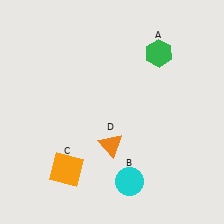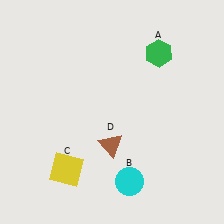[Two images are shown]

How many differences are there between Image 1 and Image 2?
There are 2 differences between the two images.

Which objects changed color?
C changed from orange to yellow. D changed from orange to brown.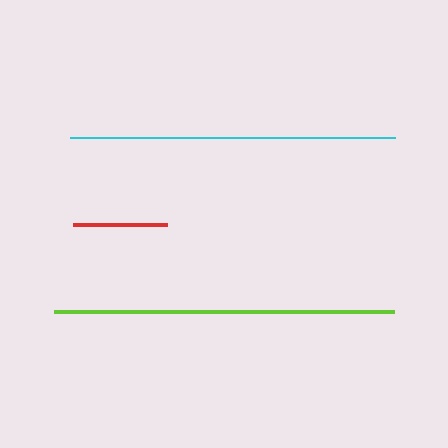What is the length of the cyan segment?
The cyan segment is approximately 325 pixels long.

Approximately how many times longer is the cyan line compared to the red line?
The cyan line is approximately 3.4 times the length of the red line.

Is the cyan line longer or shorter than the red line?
The cyan line is longer than the red line.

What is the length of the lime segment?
The lime segment is approximately 340 pixels long.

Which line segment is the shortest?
The red line is the shortest at approximately 94 pixels.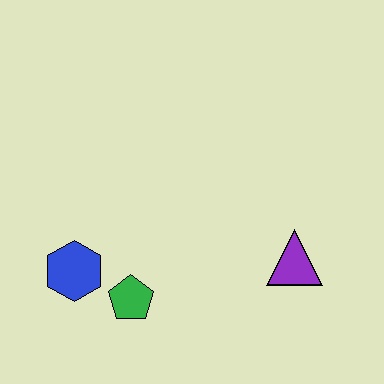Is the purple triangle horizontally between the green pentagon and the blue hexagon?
No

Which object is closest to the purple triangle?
The green pentagon is closest to the purple triangle.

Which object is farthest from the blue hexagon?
The purple triangle is farthest from the blue hexagon.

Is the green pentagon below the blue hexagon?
Yes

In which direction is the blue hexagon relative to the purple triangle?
The blue hexagon is to the left of the purple triangle.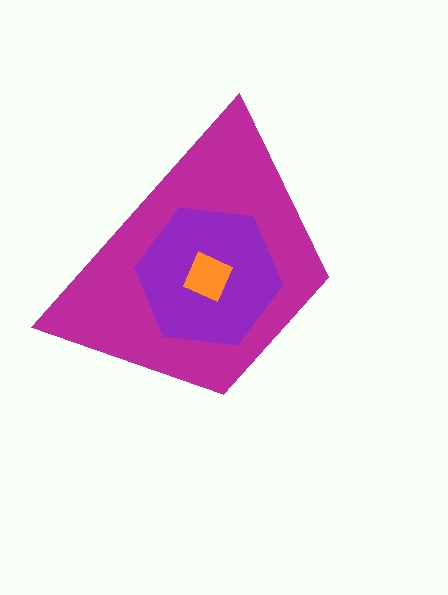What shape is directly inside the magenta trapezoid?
The purple hexagon.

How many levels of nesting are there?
3.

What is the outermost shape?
The magenta trapezoid.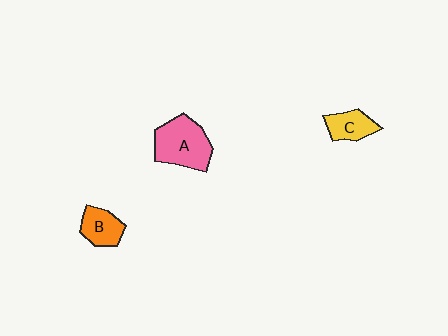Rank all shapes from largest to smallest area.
From largest to smallest: A (pink), B (orange), C (yellow).